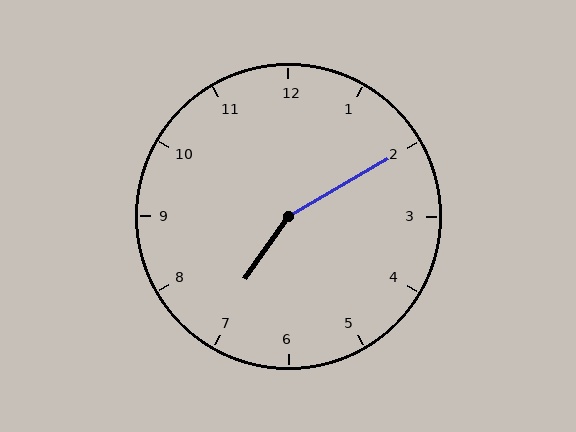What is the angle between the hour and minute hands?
Approximately 155 degrees.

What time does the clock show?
7:10.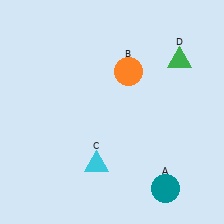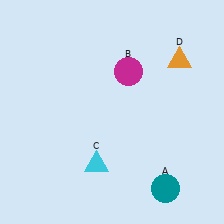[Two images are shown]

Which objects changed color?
B changed from orange to magenta. D changed from green to orange.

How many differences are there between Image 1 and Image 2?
There are 2 differences between the two images.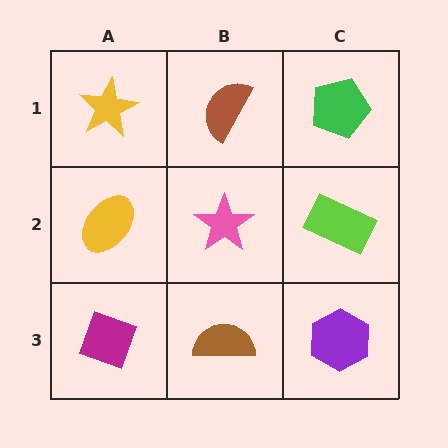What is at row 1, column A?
A yellow star.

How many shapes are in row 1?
3 shapes.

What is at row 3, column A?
A magenta diamond.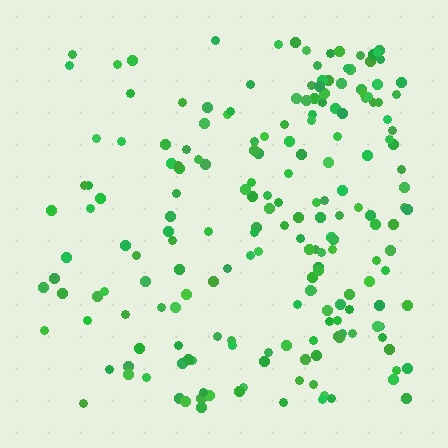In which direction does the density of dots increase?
From left to right, with the right side densest.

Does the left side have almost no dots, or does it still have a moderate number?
Still a moderate number, just noticeably fewer than the right.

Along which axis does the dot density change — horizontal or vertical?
Horizontal.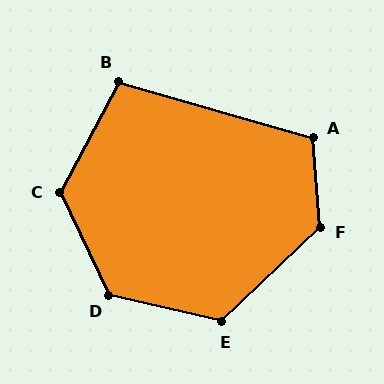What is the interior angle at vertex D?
Approximately 129 degrees (obtuse).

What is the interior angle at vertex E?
Approximately 123 degrees (obtuse).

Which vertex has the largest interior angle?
F, at approximately 129 degrees.